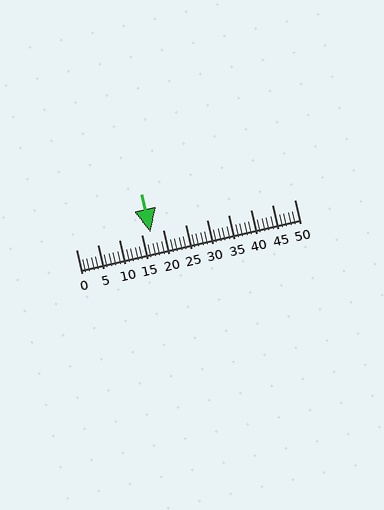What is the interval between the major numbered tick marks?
The major tick marks are spaced 5 units apart.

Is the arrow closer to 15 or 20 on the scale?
The arrow is closer to 15.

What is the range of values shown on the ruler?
The ruler shows values from 0 to 50.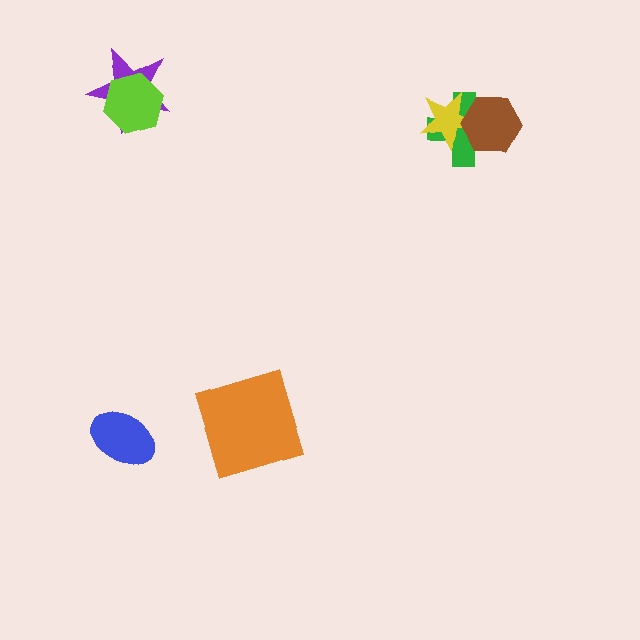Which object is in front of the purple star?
The lime hexagon is in front of the purple star.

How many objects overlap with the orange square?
0 objects overlap with the orange square.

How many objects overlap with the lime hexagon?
1 object overlaps with the lime hexagon.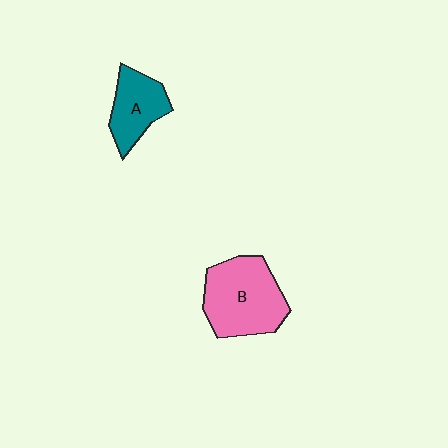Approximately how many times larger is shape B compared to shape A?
Approximately 1.7 times.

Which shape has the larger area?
Shape B (pink).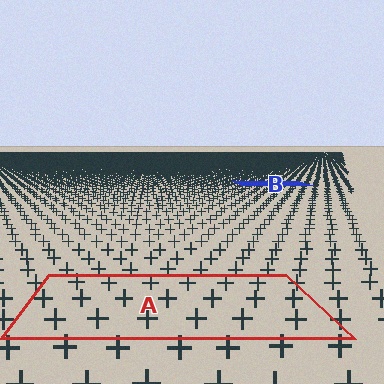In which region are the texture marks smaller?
The texture marks are smaller in region B, because it is farther away.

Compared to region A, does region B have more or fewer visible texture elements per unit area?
Region B has more texture elements per unit area — they are packed more densely because it is farther away.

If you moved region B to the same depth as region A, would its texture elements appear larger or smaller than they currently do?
They would appear larger. At a closer depth, the same texture elements are projected at a bigger on-screen size.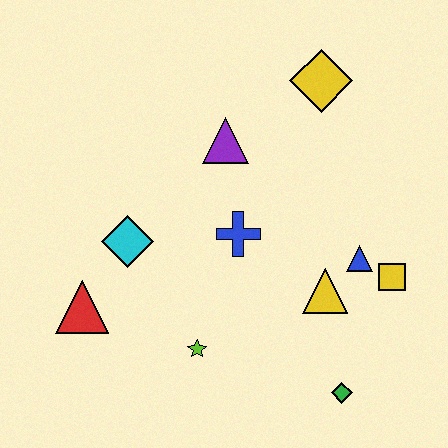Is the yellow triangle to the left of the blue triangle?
Yes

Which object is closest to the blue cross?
The purple triangle is closest to the blue cross.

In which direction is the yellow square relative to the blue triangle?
The yellow square is to the right of the blue triangle.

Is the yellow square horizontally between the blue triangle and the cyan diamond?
No